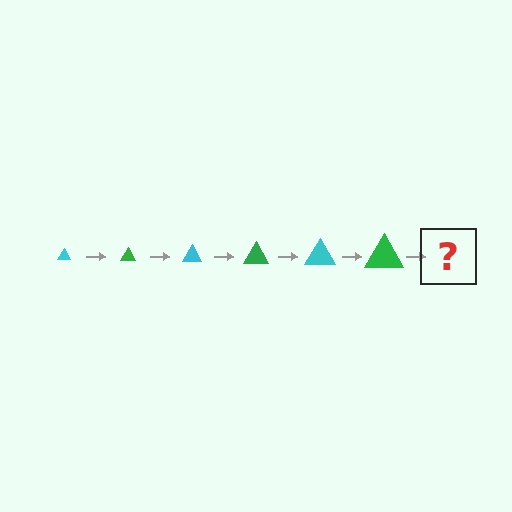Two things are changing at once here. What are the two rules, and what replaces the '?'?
The two rules are that the triangle grows larger each step and the color cycles through cyan and green. The '?' should be a cyan triangle, larger than the previous one.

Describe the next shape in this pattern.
It should be a cyan triangle, larger than the previous one.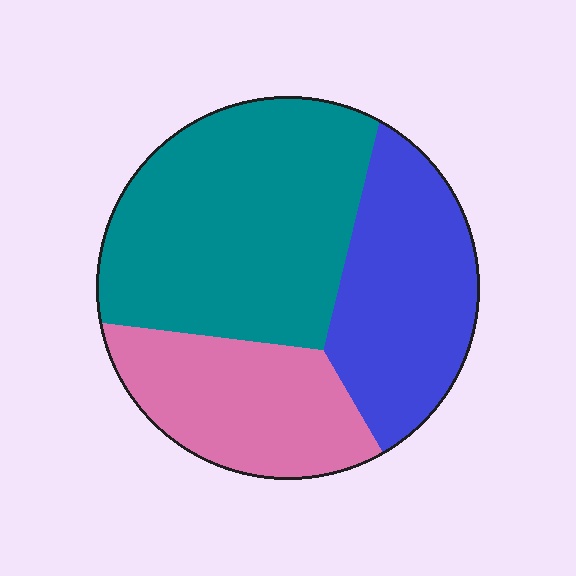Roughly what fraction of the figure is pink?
Pink takes up about one quarter (1/4) of the figure.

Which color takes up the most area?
Teal, at roughly 45%.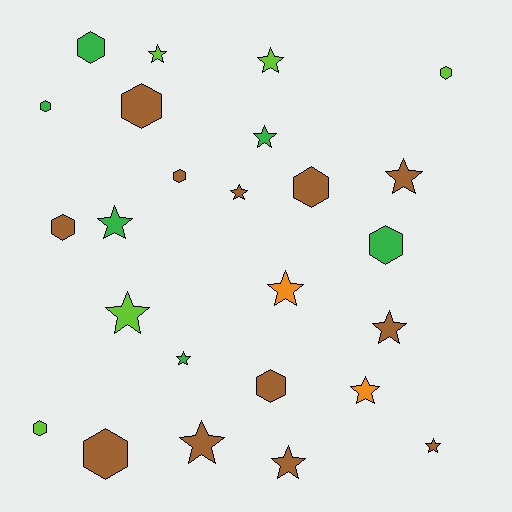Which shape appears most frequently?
Star, with 14 objects.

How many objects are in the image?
There are 25 objects.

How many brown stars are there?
There are 6 brown stars.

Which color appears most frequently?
Brown, with 12 objects.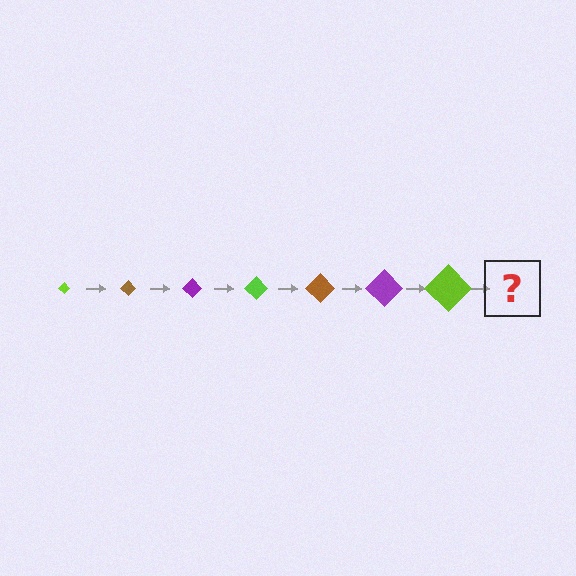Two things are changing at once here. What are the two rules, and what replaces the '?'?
The two rules are that the diamond grows larger each step and the color cycles through lime, brown, and purple. The '?' should be a brown diamond, larger than the previous one.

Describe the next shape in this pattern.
It should be a brown diamond, larger than the previous one.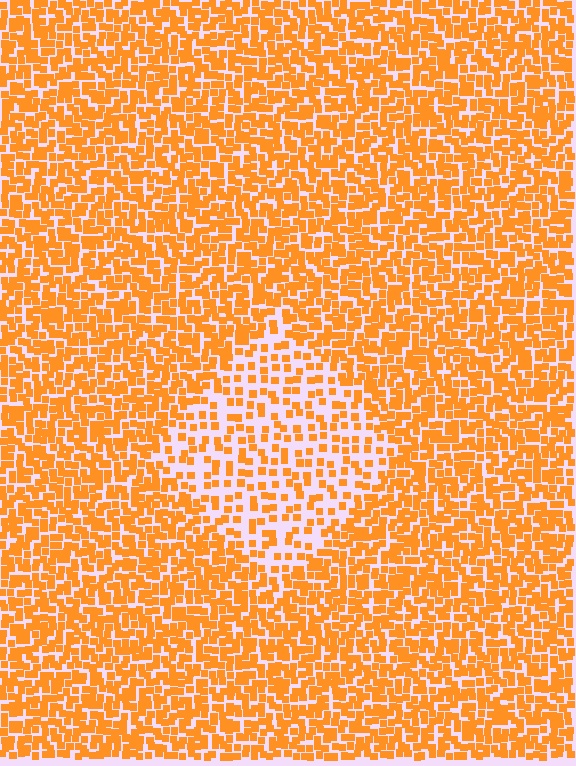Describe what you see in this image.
The image contains small orange elements arranged at two different densities. A diamond-shaped region is visible where the elements are less densely packed than the surrounding area.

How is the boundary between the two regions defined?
The boundary is defined by a change in element density (approximately 2.1x ratio). All elements are the same color, size, and shape.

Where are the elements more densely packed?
The elements are more densely packed outside the diamond boundary.